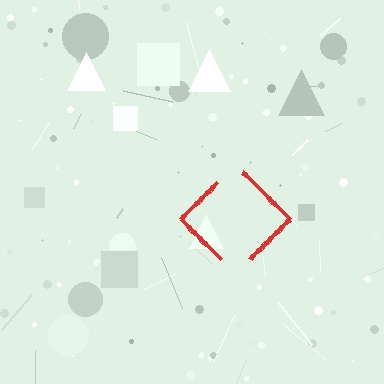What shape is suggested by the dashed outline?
The dashed outline suggests a diamond.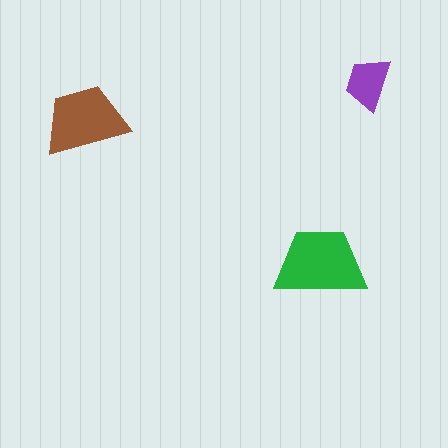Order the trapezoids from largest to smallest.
the green one, the brown one, the purple one.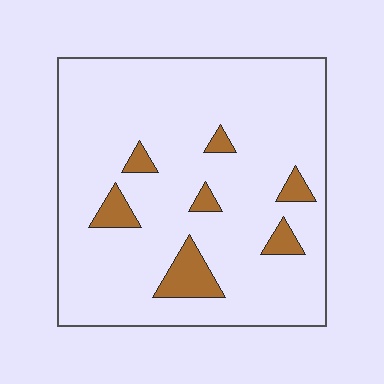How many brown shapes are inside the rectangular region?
7.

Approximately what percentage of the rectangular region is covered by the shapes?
Approximately 10%.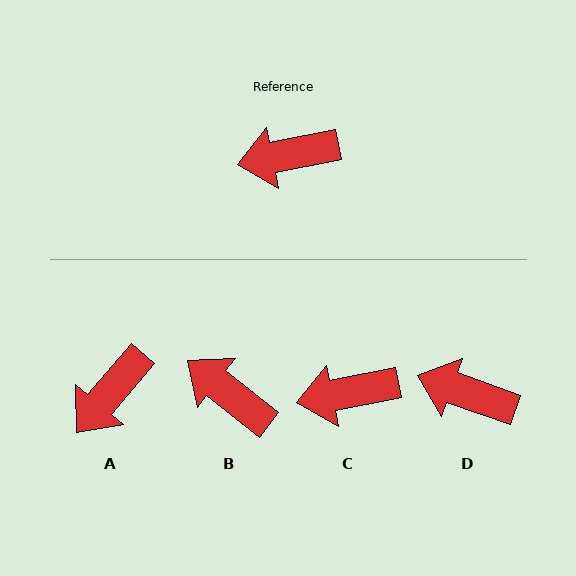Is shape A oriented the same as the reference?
No, it is off by about 39 degrees.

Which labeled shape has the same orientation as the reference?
C.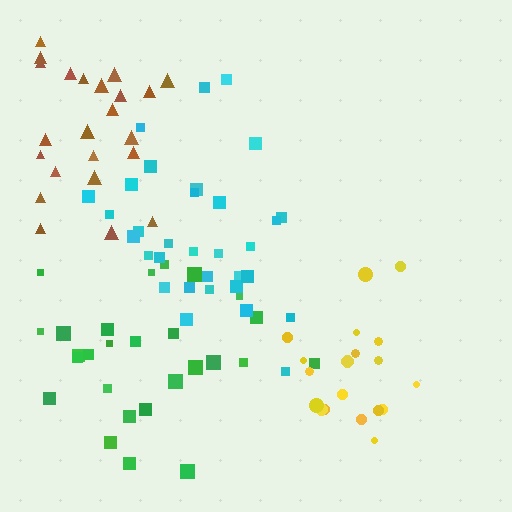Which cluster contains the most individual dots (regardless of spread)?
Cyan (32).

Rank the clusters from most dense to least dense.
yellow, cyan, green, brown.